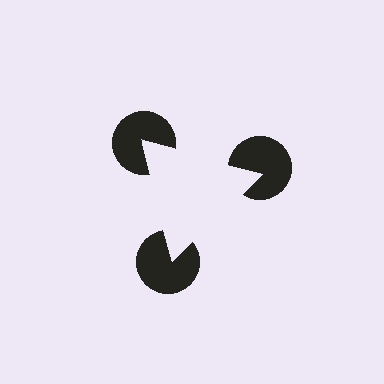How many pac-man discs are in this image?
There are 3 — one at each vertex of the illusory triangle.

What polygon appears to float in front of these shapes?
An illusory triangle — its edges are inferred from the aligned wedge cuts in the pac-man discs, not physically drawn.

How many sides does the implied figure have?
3 sides.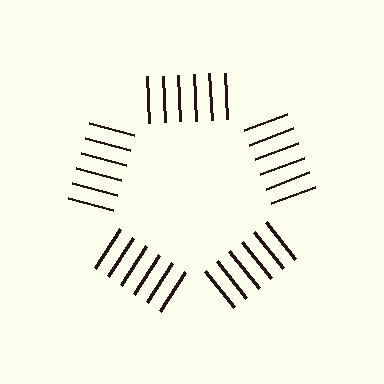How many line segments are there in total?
30 — 6 along each of the 5 edges.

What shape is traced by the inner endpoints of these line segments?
An illusory pentagon — the line segments terminate on its edges but no continuous stroke is drawn.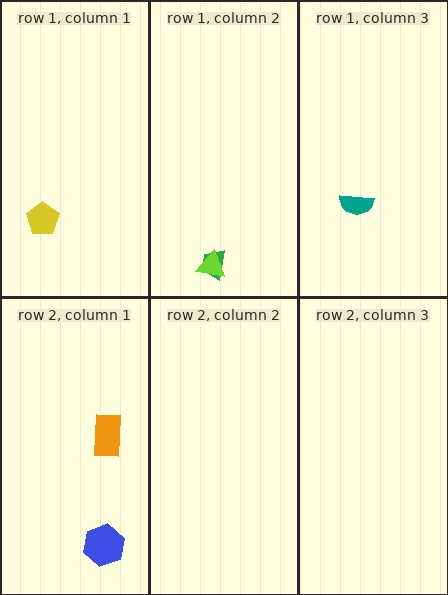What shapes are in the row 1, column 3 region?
The teal semicircle.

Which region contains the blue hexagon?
The row 2, column 1 region.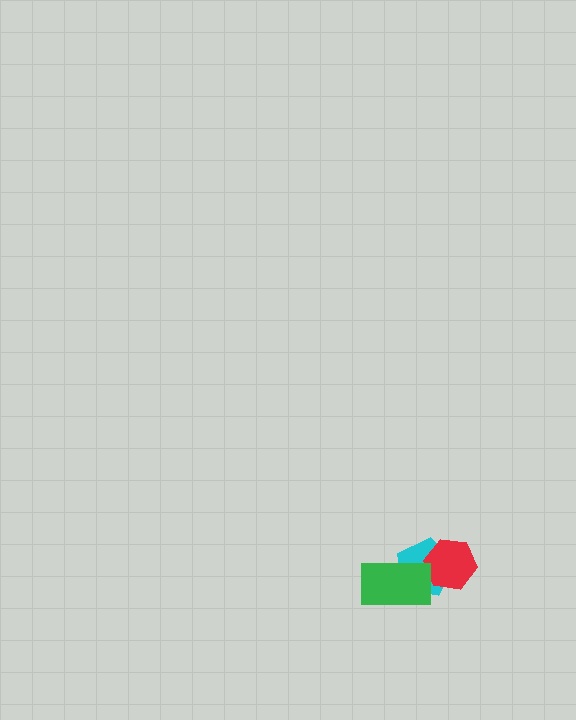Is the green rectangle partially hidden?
No, no other shape covers it.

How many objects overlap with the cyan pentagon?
2 objects overlap with the cyan pentagon.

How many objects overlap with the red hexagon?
1 object overlaps with the red hexagon.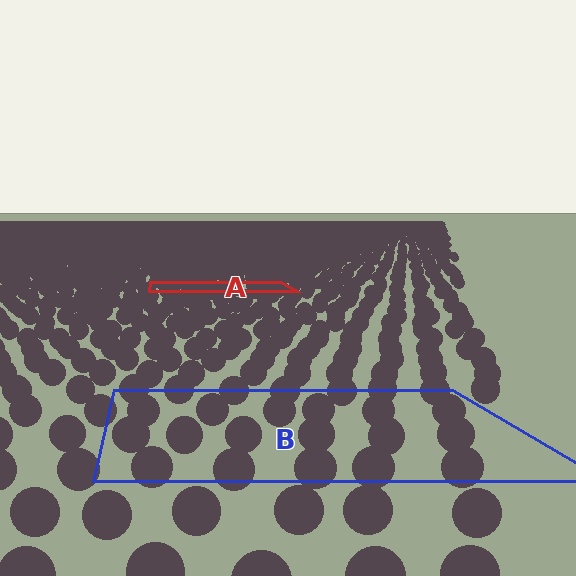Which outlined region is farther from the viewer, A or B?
Region A is farther from the viewer — the texture elements inside it appear smaller and more densely packed.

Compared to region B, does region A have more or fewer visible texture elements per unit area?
Region A has more texture elements per unit area — they are packed more densely because it is farther away.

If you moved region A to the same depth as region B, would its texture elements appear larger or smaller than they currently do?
They would appear larger. At a closer depth, the same texture elements are projected at a bigger on-screen size.